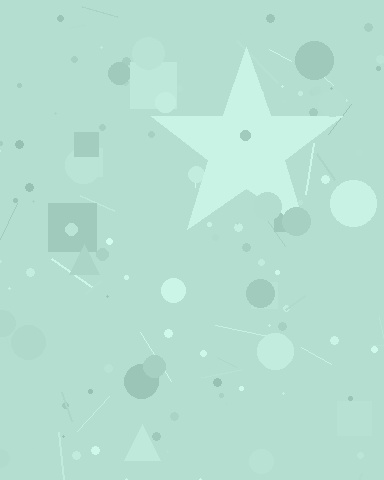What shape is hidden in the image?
A star is hidden in the image.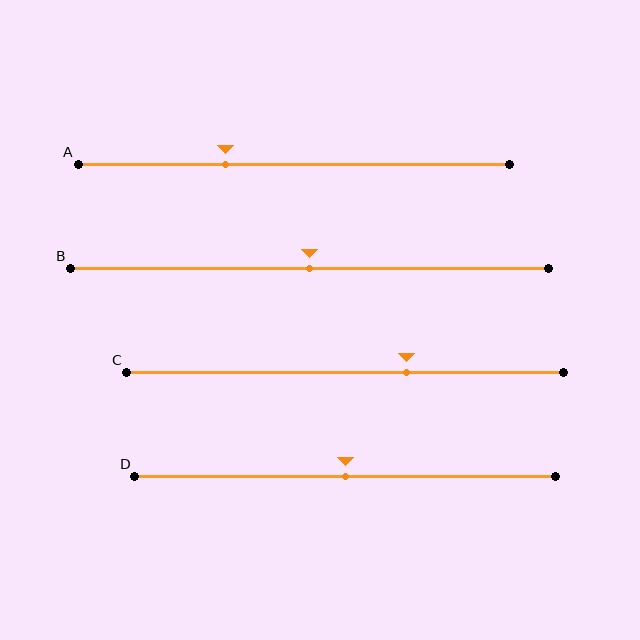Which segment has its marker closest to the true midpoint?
Segment B has its marker closest to the true midpoint.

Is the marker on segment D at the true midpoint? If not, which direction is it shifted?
Yes, the marker on segment D is at the true midpoint.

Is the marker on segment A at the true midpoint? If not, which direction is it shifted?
No, the marker on segment A is shifted to the left by about 16% of the segment length.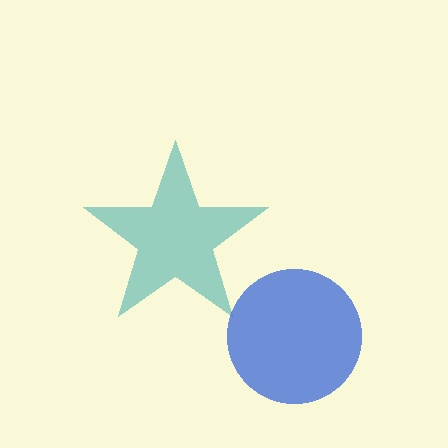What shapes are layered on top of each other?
The layered shapes are: a teal star, a blue circle.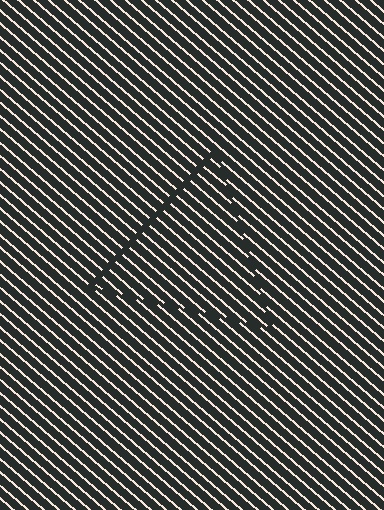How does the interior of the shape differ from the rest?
The interior of the shape contains the same grating, shifted by half a period — the contour is defined by the phase discontinuity where line-ends from the inner and outer gratings abut.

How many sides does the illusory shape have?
3 sides — the line-ends trace a triangle.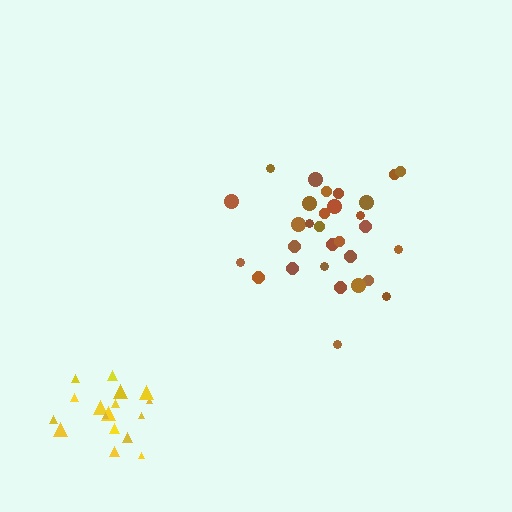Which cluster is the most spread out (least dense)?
Brown.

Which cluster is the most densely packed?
Yellow.